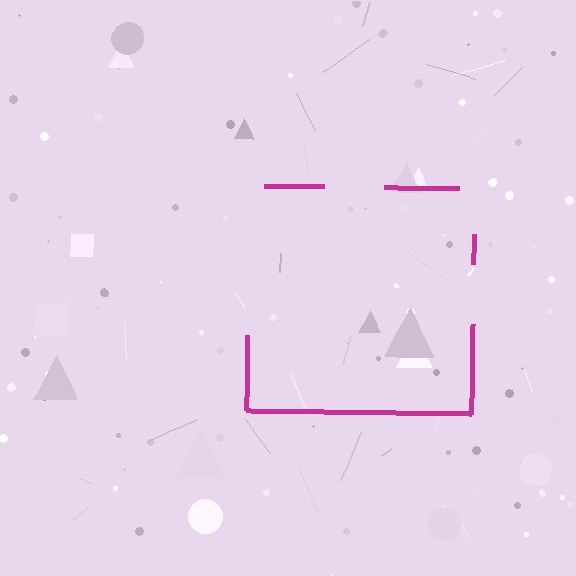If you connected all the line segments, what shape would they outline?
They would outline a square.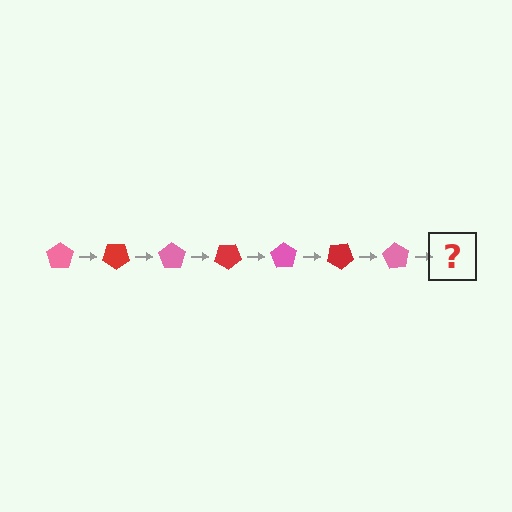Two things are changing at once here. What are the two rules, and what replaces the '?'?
The two rules are that it rotates 35 degrees each step and the color cycles through pink and red. The '?' should be a red pentagon, rotated 245 degrees from the start.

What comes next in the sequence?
The next element should be a red pentagon, rotated 245 degrees from the start.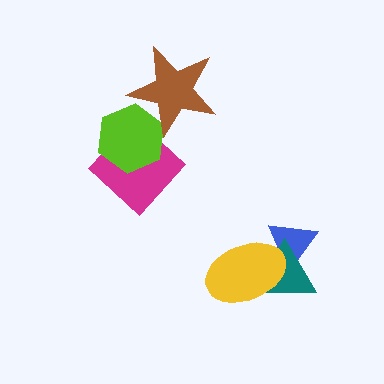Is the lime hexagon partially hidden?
Yes, it is partially covered by another shape.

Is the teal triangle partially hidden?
Yes, it is partially covered by another shape.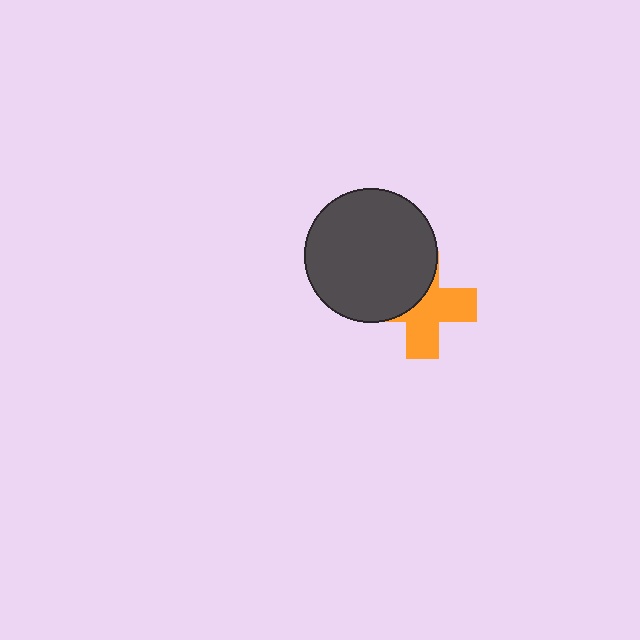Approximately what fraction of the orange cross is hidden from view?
Roughly 43% of the orange cross is hidden behind the dark gray circle.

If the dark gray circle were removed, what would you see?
You would see the complete orange cross.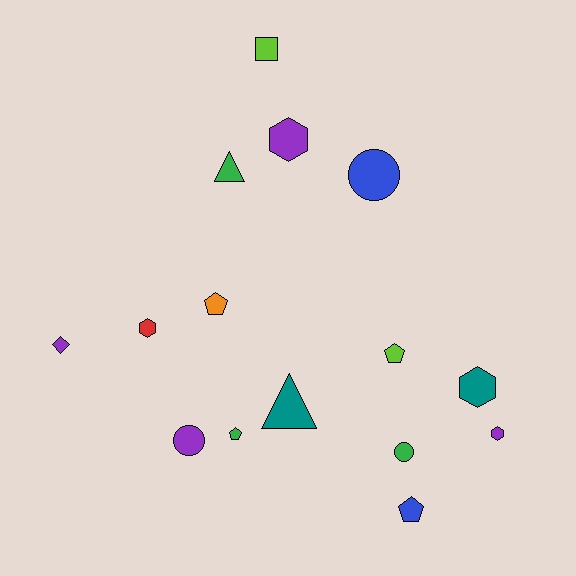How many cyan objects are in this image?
There are no cyan objects.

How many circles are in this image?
There are 3 circles.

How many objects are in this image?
There are 15 objects.